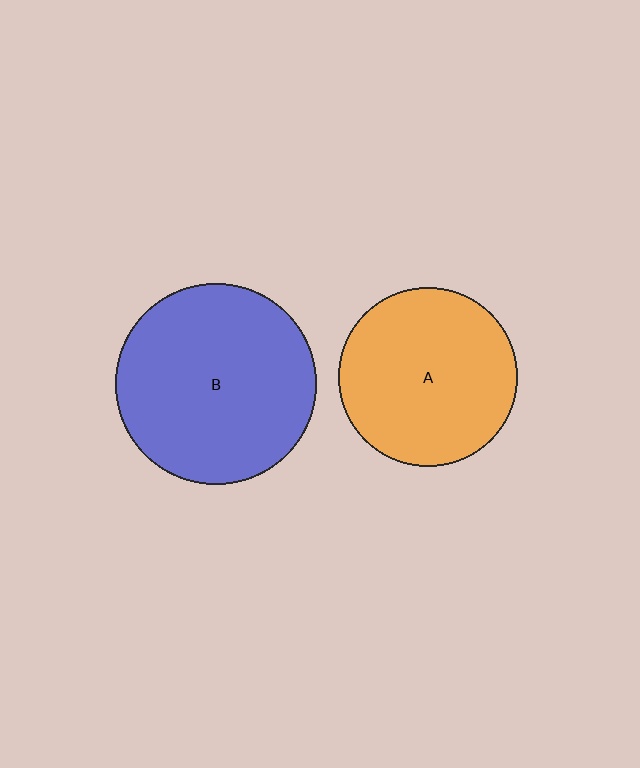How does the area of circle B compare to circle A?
Approximately 1.3 times.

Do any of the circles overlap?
No, none of the circles overlap.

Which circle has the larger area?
Circle B (blue).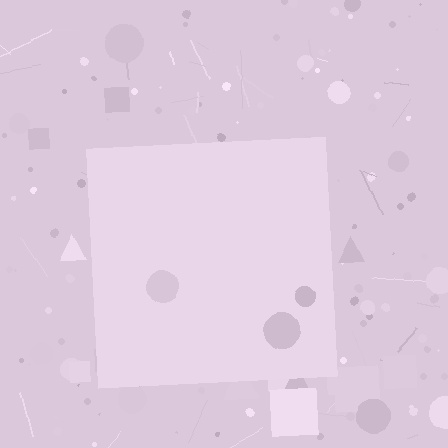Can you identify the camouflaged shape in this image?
The camouflaged shape is a square.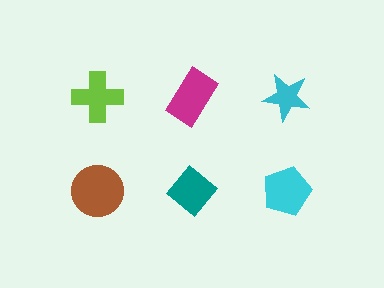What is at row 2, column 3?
A cyan pentagon.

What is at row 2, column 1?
A brown circle.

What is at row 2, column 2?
A teal diamond.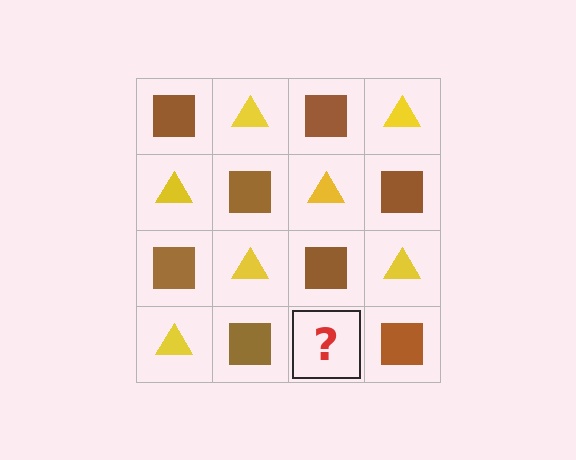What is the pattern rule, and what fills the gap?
The rule is that it alternates brown square and yellow triangle in a checkerboard pattern. The gap should be filled with a yellow triangle.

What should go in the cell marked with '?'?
The missing cell should contain a yellow triangle.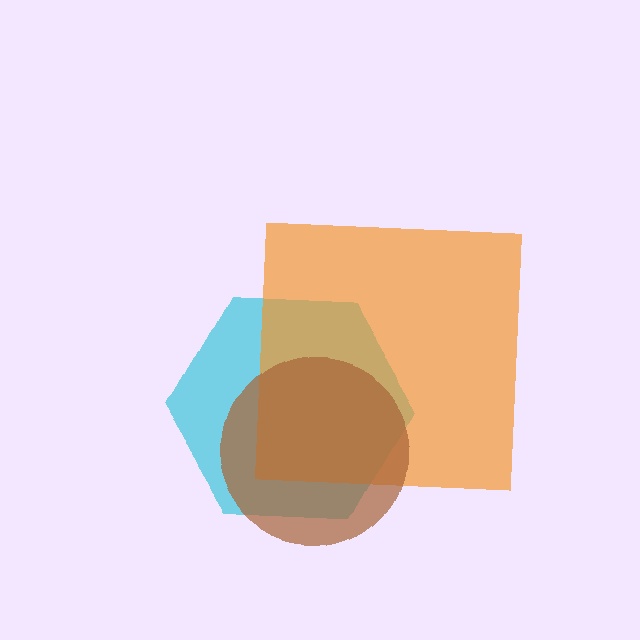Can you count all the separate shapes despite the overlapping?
Yes, there are 3 separate shapes.